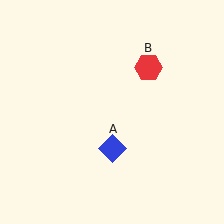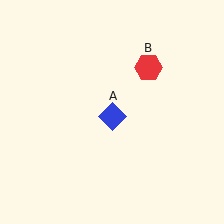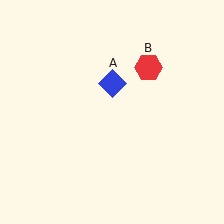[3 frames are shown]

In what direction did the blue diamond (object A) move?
The blue diamond (object A) moved up.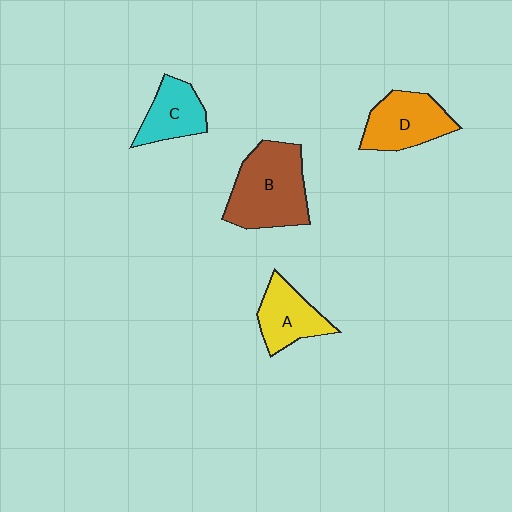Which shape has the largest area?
Shape B (brown).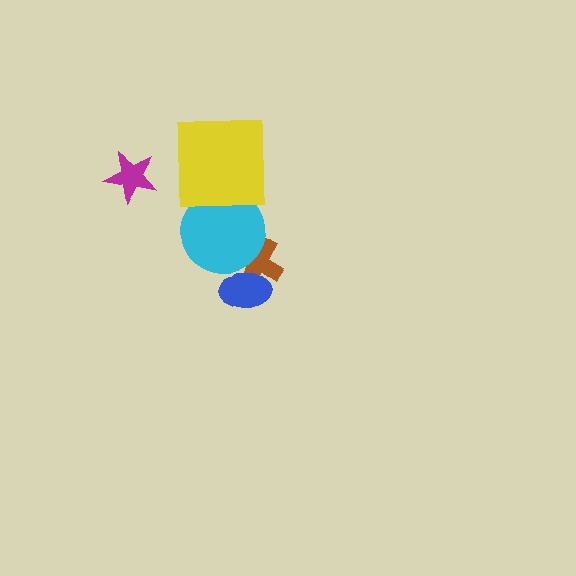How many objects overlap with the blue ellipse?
1 object overlaps with the blue ellipse.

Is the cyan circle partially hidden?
Yes, it is partially covered by another shape.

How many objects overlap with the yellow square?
1 object overlaps with the yellow square.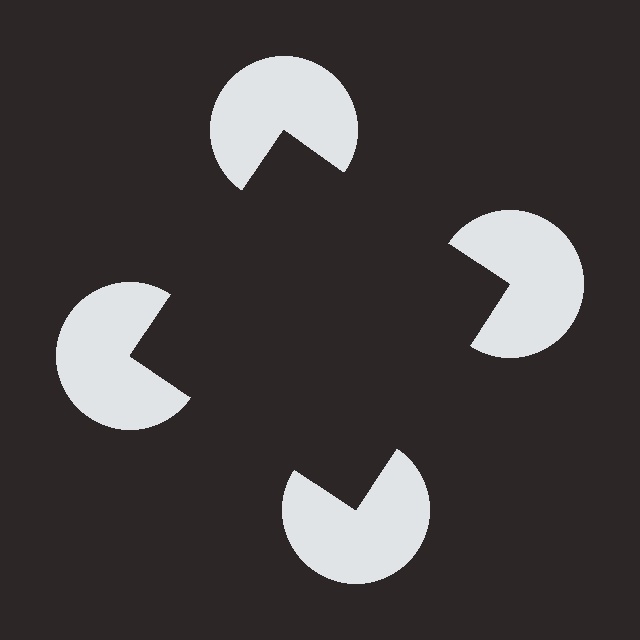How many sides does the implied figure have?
4 sides.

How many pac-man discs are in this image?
There are 4 — one at each vertex of the illusory square.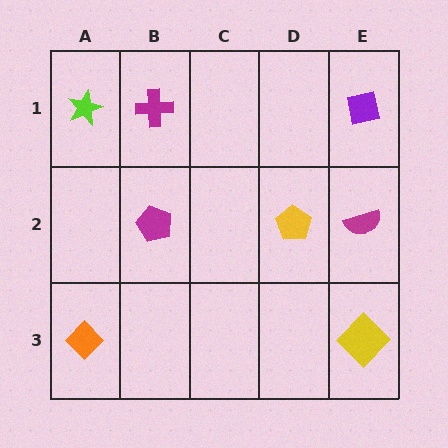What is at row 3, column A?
An orange diamond.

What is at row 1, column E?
A purple square.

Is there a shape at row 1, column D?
No, that cell is empty.